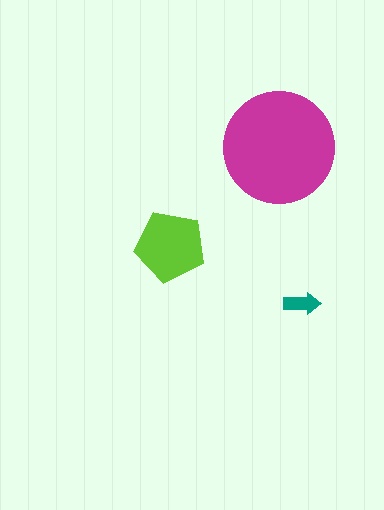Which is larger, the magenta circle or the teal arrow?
The magenta circle.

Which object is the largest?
The magenta circle.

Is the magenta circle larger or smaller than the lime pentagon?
Larger.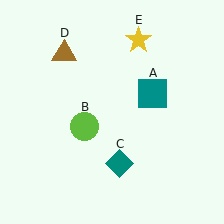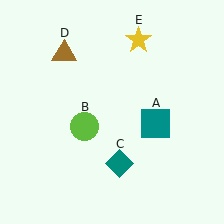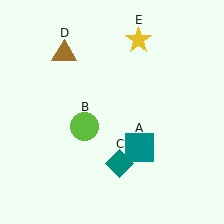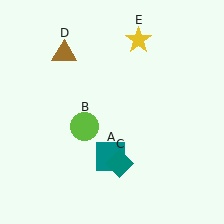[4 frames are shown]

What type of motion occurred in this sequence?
The teal square (object A) rotated clockwise around the center of the scene.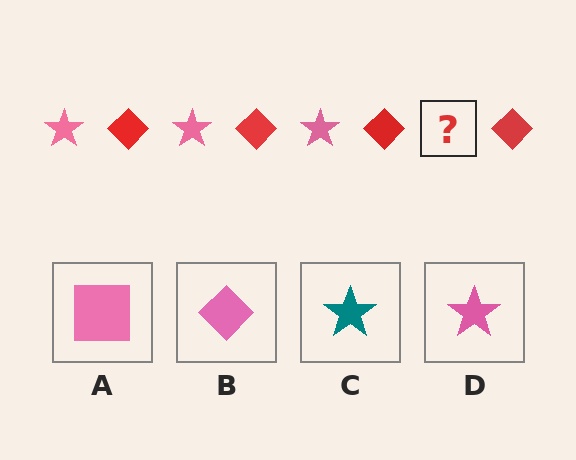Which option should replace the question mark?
Option D.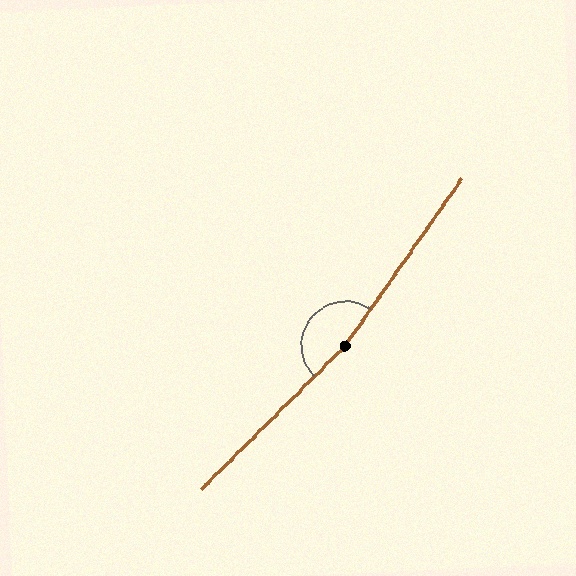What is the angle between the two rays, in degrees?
Approximately 170 degrees.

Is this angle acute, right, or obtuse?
It is obtuse.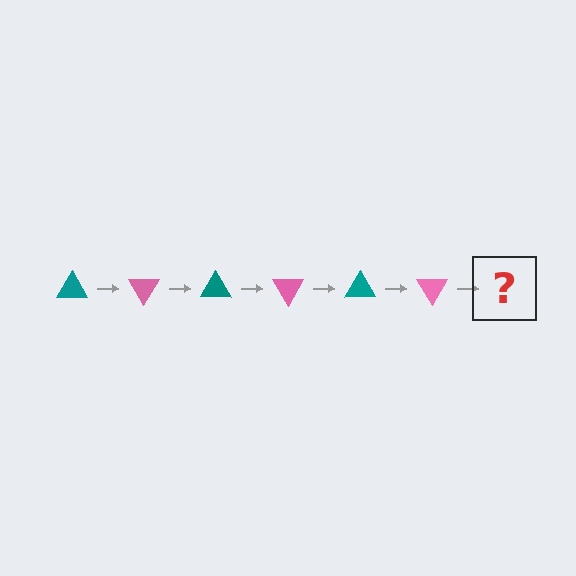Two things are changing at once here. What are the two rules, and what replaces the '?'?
The two rules are that it rotates 60 degrees each step and the color cycles through teal and pink. The '?' should be a teal triangle, rotated 360 degrees from the start.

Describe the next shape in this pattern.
It should be a teal triangle, rotated 360 degrees from the start.